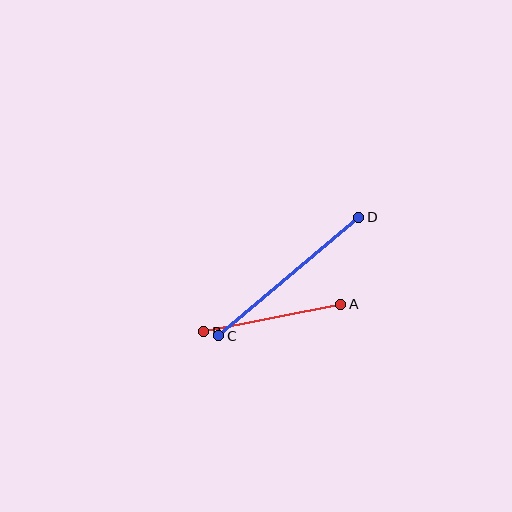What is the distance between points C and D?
The distance is approximately 184 pixels.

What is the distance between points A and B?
The distance is approximately 140 pixels.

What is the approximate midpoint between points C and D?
The midpoint is at approximately (289, 276) pixels.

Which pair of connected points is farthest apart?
Points C and D are farthest apart.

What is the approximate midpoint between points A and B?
The midpoint is at approximately (272, 318) pixels.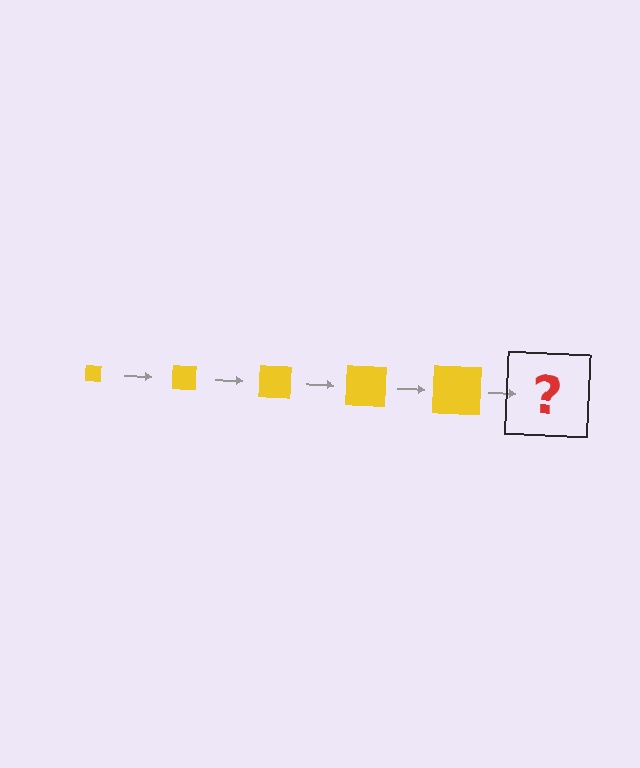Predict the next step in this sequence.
The next step is a yellow square, larger than the previous one.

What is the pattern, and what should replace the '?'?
The pattern is that the square gets progressively larger each step. The '?' should be a yellow square, larger than the previous one.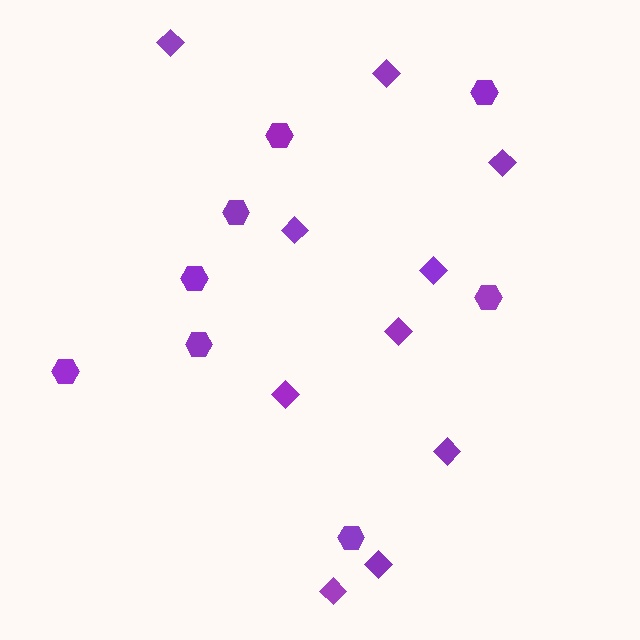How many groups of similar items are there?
There are 2 groups: one group of hexagons (8) and one group of diamonds (10).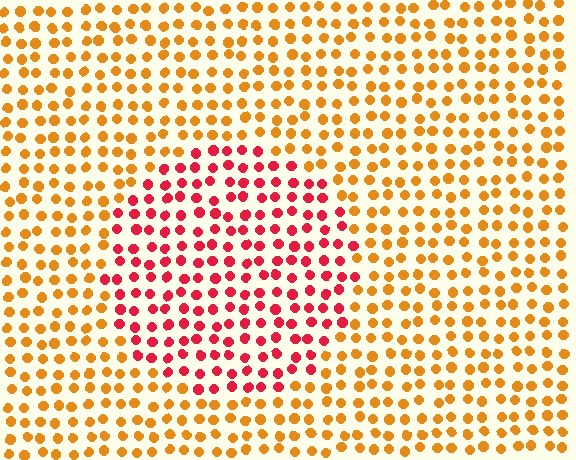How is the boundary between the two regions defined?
The boundary is defined purely by a slight shift in hue (about 45 degrees). Spacing, size, and orientation are identical on both sides.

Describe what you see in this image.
The image is filled with small orange elements in a uniform arrangement. A circle-shaped region is visible where the elements are tinted to a slightly different hue, forming a subtle color boundary.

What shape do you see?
I see a circle.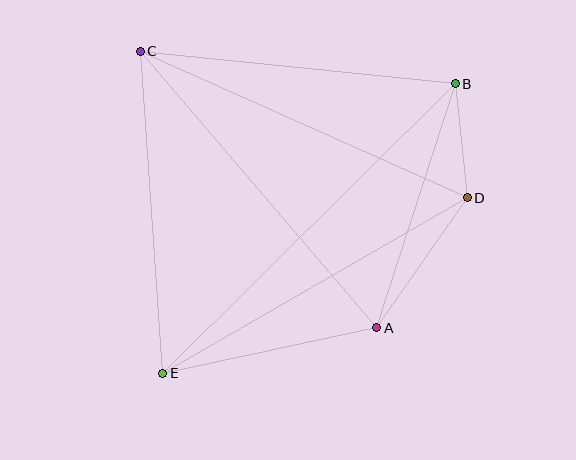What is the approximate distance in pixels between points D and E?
The distance between D and E is approximately 351 pixels.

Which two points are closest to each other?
Points B and D are closest to each other.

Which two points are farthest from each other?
Points B and E are farthest from each other.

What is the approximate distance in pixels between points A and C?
The distance between A and C is approximately 364 pixels.